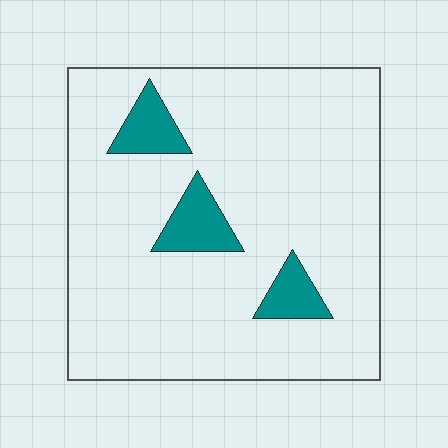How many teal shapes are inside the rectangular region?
3.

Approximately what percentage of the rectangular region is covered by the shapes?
Approximately 10%.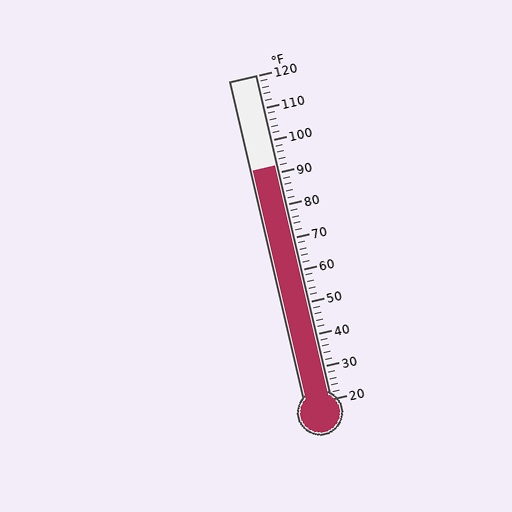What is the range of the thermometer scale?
The thermometer scale ranges from 20°F to 120°F.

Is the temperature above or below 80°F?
The temperature is above 80°F.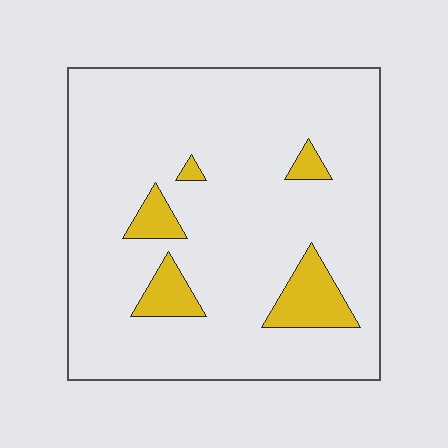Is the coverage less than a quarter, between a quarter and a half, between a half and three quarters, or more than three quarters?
Less than a quarter.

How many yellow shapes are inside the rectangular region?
5.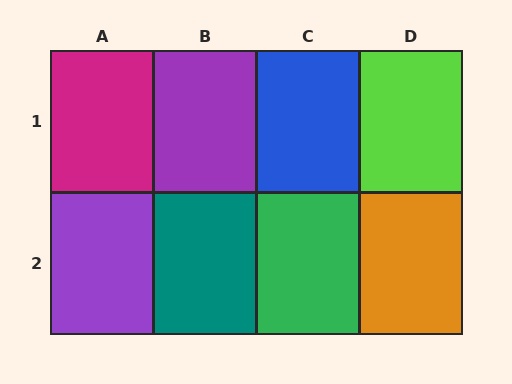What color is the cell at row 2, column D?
Orange.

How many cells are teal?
1 cell is teal.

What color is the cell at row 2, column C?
Green.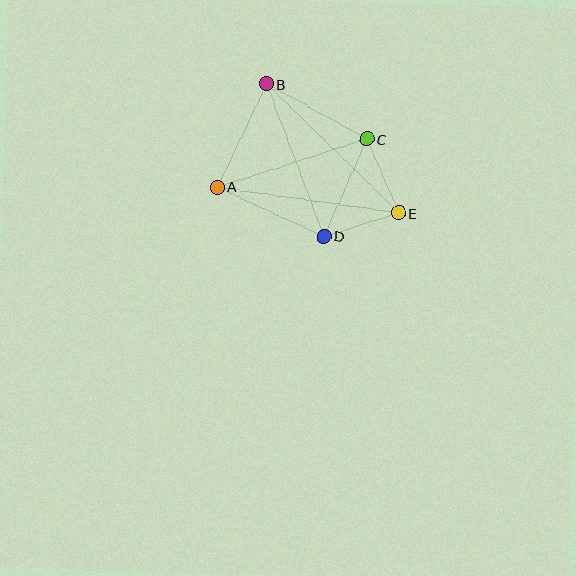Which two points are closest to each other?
Points D and E are closest to each other.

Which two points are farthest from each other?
Points B and E are farthest from each other.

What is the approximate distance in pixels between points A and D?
The distance between A and D is approximately 117 pixels.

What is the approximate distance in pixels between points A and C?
The distance between A and C is approximately 157 pixels.